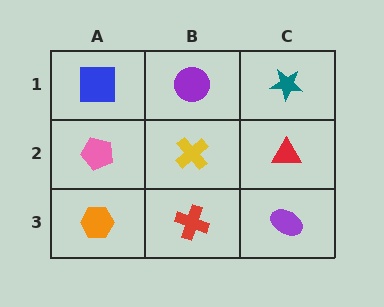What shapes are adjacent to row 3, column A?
A pink pentagon (row 2, column A), a red cross (row 3, column B).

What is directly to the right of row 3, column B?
A purple ellipse.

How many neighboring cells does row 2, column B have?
4.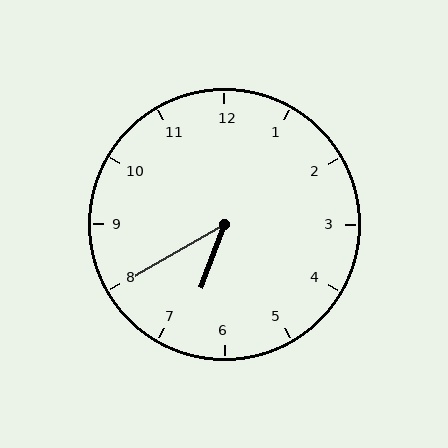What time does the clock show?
6:40.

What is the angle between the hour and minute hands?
Approximately 40 degrees.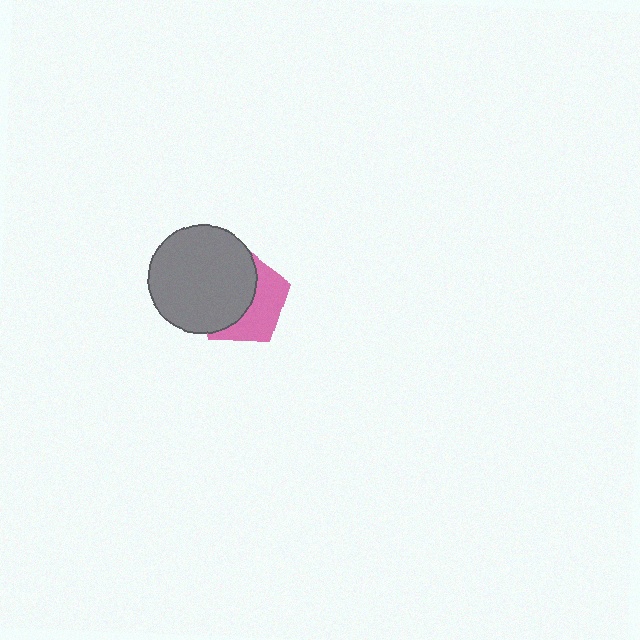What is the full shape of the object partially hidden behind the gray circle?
The partially hidden object is a pink pentagon.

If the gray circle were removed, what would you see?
You would see the complete pink pentagon.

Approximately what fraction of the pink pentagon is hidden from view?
Roughly 57% of the pink pentagon is hidden behind the gray circle.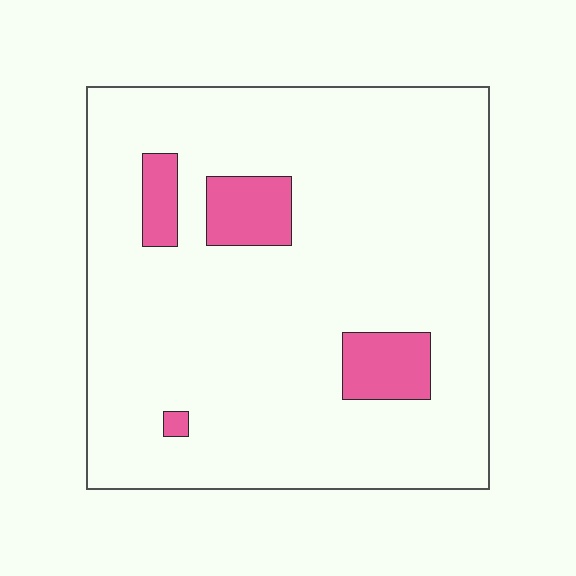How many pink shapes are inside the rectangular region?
4.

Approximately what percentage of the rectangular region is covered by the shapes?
Approximately 10%.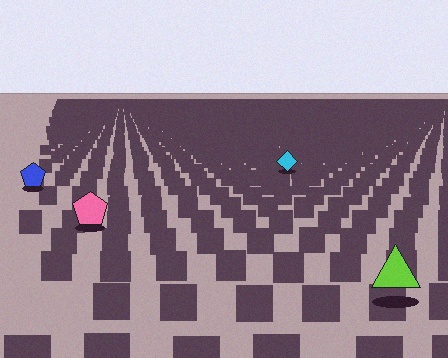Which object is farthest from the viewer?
The cyan diamond is farthest from the viewer. It appears smaller and the ground texture around it is denser.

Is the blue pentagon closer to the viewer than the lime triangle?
No. The lime triangle is closer — you can tell from the texture gradient: the ground texture is coarser near it.